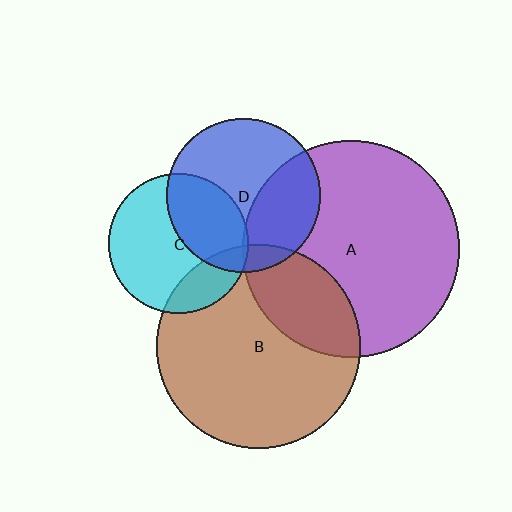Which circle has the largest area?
Circle A (purple).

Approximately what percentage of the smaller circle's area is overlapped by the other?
Approximately 25%.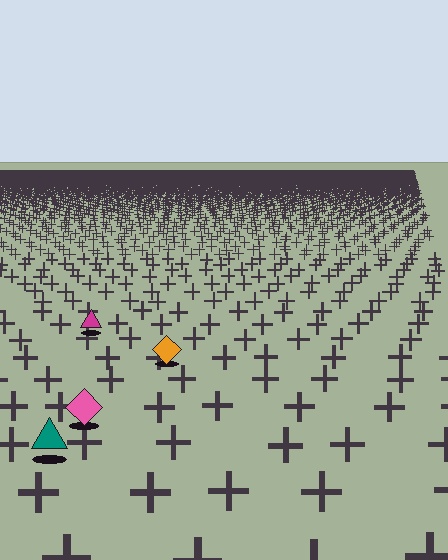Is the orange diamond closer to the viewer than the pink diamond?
No. The pink diamond is closer — you can tell from the texture gradient: the ground texture is coarser near it.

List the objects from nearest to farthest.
From nearest to farthest: the teal triangle, the pink diamond, the orange diamond, the magenta triangle.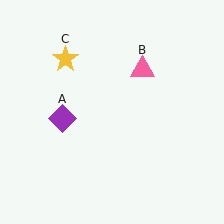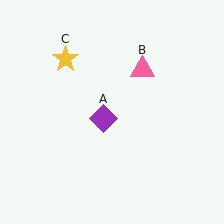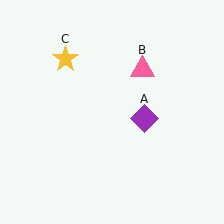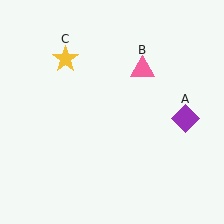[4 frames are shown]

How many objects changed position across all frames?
1 object changed position: purple diamond (object A).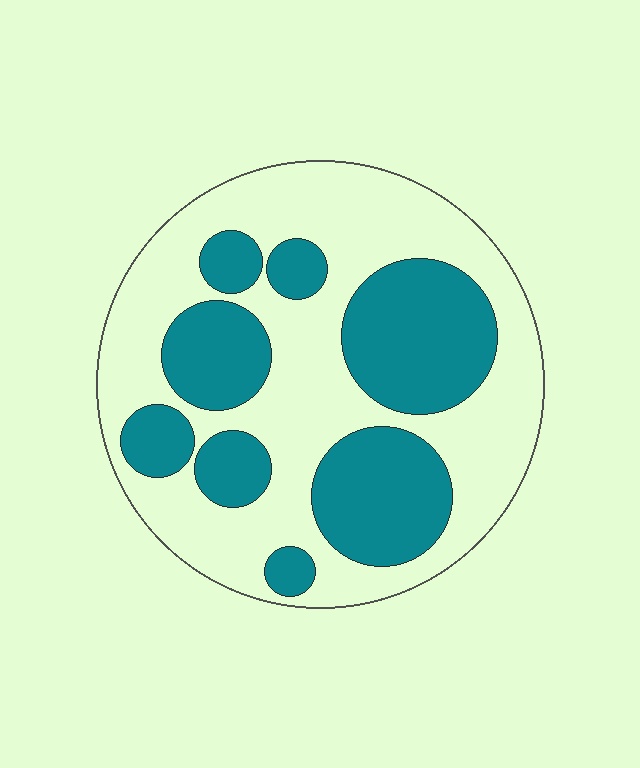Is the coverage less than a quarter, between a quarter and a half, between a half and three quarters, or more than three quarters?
Between a quarter and a half.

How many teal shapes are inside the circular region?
8.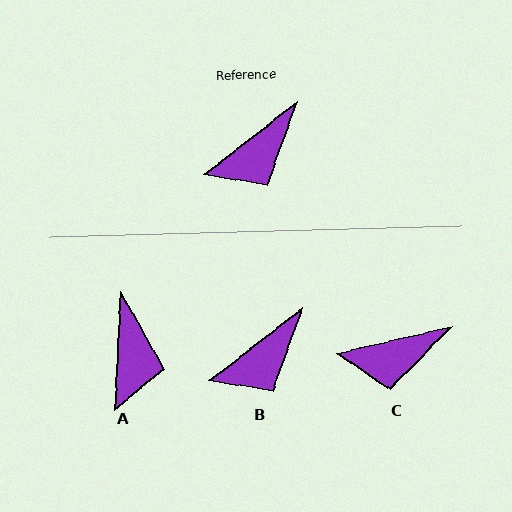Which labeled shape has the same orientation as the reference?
B.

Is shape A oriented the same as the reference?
No, it is off by about 49 degrees.